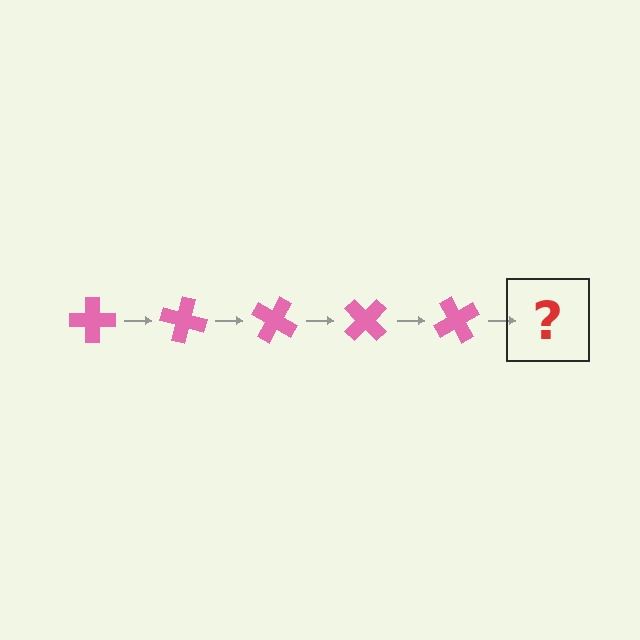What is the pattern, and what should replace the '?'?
The pattern is that the cross rotates 15 degrees each step. The '?' should be a pink cross rotated 75 degrees.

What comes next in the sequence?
The next element should be a pink cross rotated 75 degrees.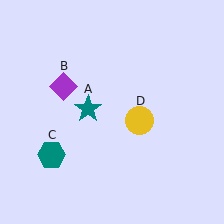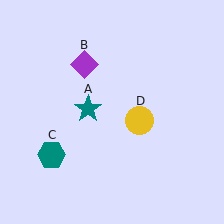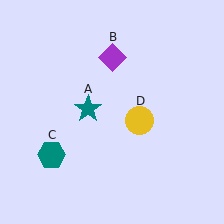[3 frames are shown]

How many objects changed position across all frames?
1 object changed position: purple diamond (object B).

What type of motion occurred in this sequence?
The purple diamond (object B) rotated clockwise around the center of the scene.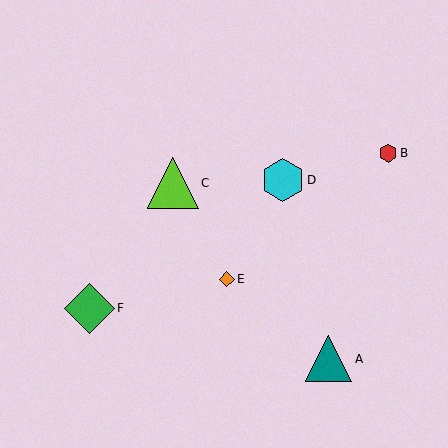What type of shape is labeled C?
Shape C is a lime triangle.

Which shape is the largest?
The lime triangle (labeled C) is the largest.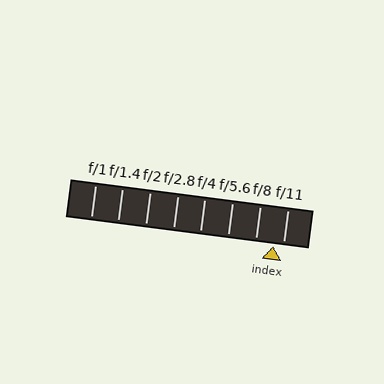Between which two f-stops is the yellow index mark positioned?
The index mark is between f/8 and f/11.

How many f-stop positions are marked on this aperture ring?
There are 8 f-stop positions marked.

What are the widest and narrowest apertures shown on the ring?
The widest aperture shown is f/1 and the narrowest is f/11.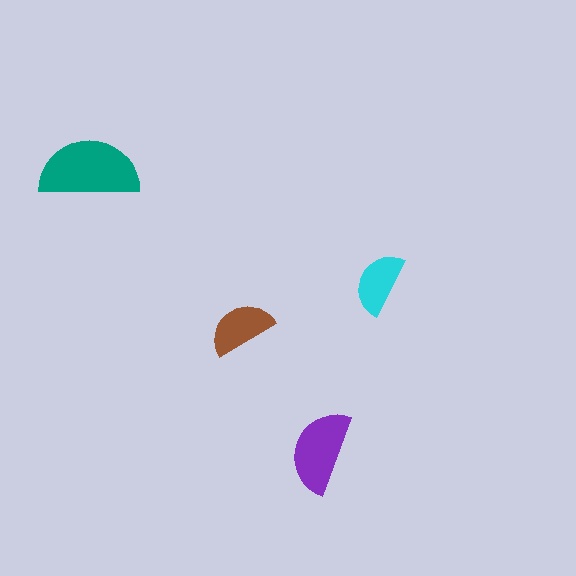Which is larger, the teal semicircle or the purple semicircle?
The teal one.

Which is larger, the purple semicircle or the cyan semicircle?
The purple one.